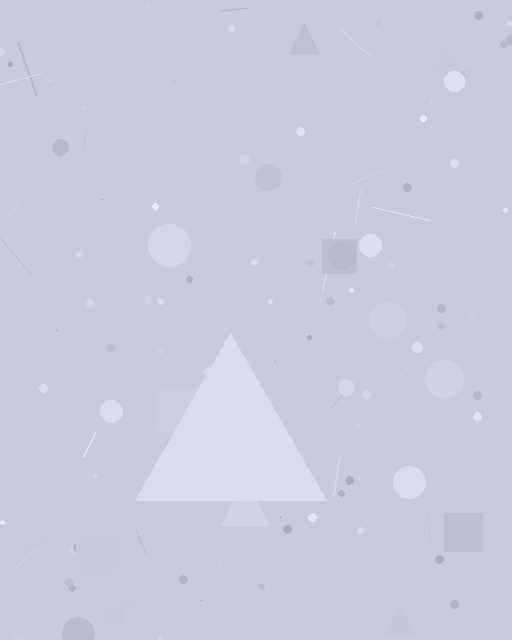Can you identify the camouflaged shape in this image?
The camouflaged shape is a triangle.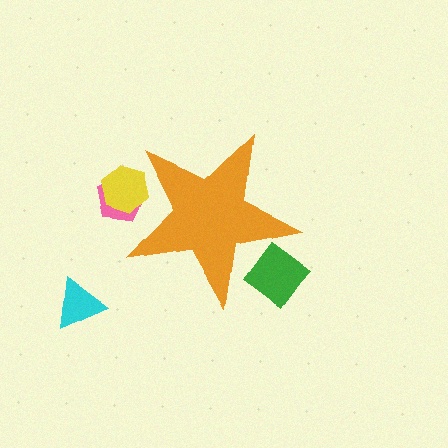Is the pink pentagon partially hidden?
Yes, the pink pentagon is partially hidden behind the orange star.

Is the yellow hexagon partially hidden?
Yes, the yellow hexagon is partially hidden behind the orange star.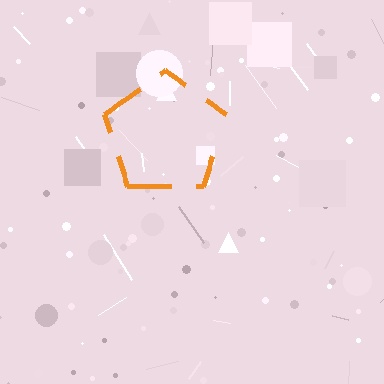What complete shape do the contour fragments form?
The contour fragments form a pentagon.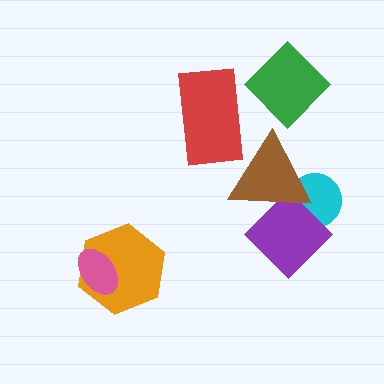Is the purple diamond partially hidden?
Yes, it is partially covered by another shape.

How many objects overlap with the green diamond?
0 objects overlap with the green diamond.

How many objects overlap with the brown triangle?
3 objects overlap with the brown triangle.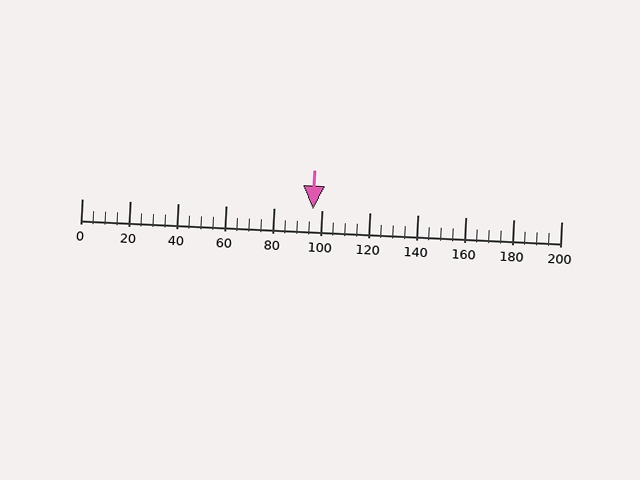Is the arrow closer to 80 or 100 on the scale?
The arrow is closer to 100.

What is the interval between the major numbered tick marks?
The major tick marks are spaced 20 units apart.